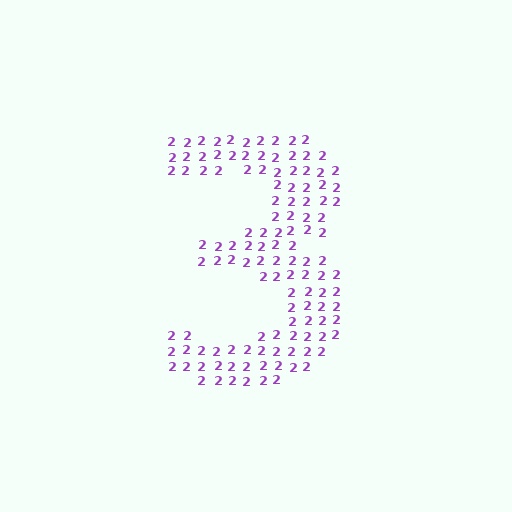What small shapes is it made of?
It is made of small digit 2's.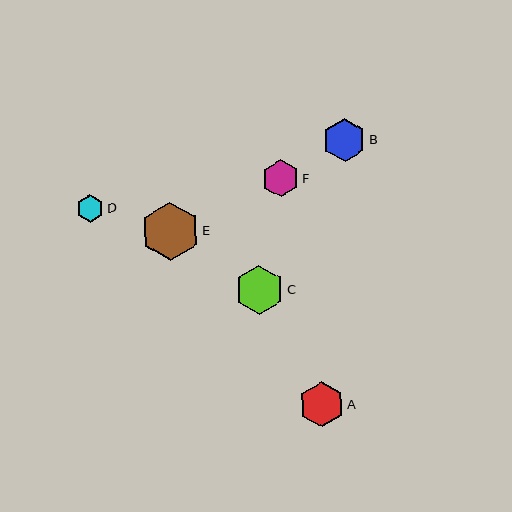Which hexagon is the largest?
Hexagon E is the largest with a size of approximately 58 pixels.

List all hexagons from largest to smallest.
From largest to smallest: E, C, A, B, F, D.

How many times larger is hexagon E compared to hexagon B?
Hexagon E is approximately 1.4 times the size of hexagon B.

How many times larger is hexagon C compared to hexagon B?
Hexagon C is approximately 1.1 times the size of hexagon B.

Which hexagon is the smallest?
Hexagon D is the smallest with a size of approximately 27 pixels.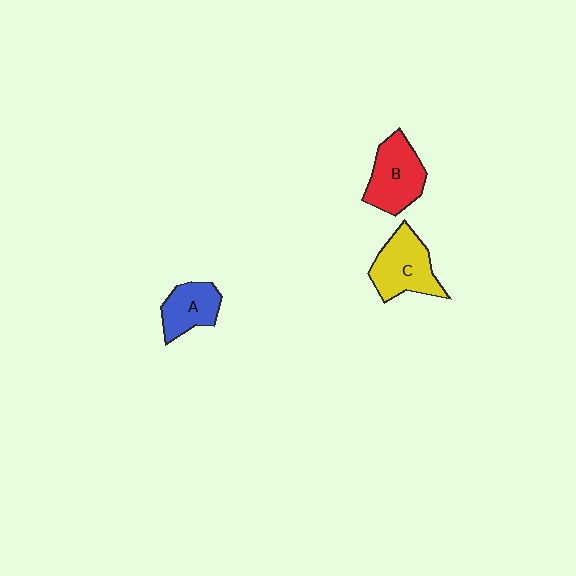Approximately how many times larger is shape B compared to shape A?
Approximately 1.4 times.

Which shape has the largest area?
Shape C (yellow).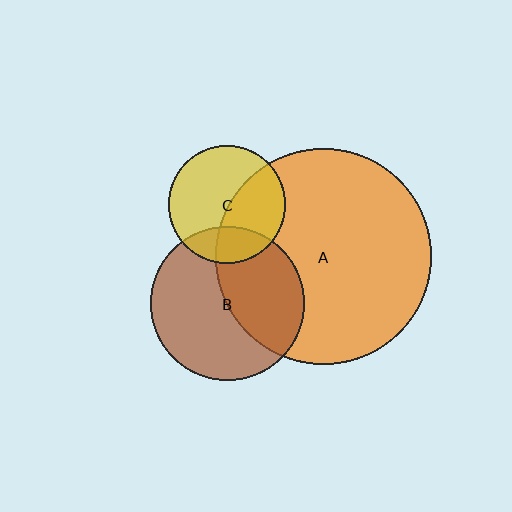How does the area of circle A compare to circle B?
Approximately 2.0 times.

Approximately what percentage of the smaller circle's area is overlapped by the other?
Approximately 45%.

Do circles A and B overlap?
Yes.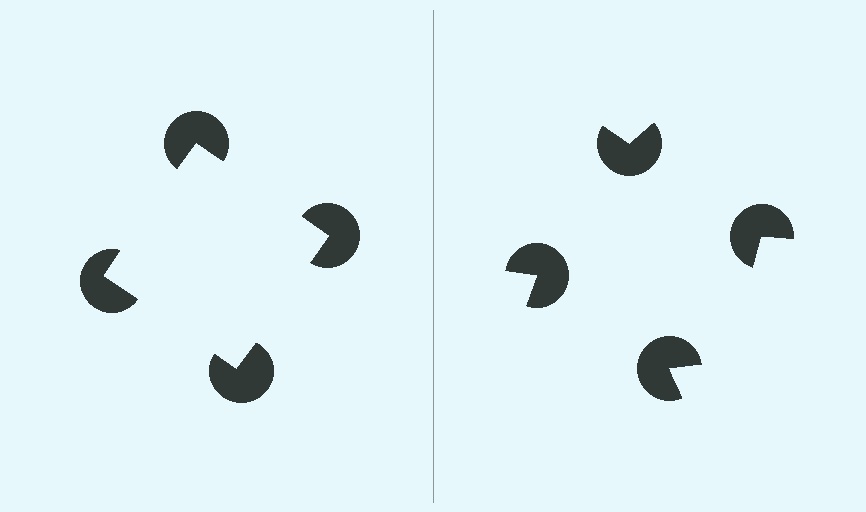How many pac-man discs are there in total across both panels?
8 — 4 on each side.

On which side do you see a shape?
An illusory square appears on the left side. On the right side the wedge cuts are rotated, so no coherent shape forms.